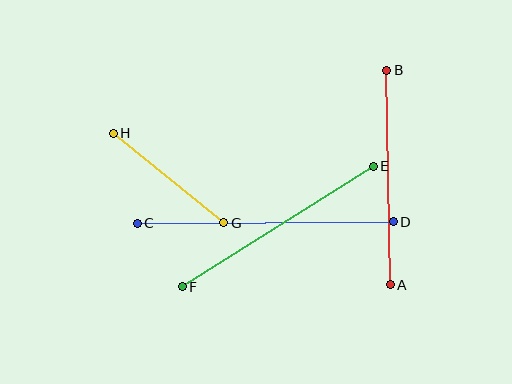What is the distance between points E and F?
The distance is approximately 226 pixels.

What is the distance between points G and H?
The distance is approximately 142 pixels.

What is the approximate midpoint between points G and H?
The midpoint is at approximately (168, 178) pixels.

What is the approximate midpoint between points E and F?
The midpoint is at approximately (278, 226) pixels.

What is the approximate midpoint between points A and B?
The midpoint is at approximately (389, 178) pixels.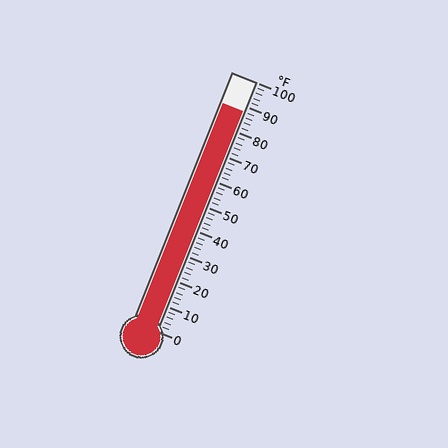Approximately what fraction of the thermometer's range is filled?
The thermometer is filled to approximately 90% of its range.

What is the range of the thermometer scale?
The thermometer scale ranges from 0°F to 100°F.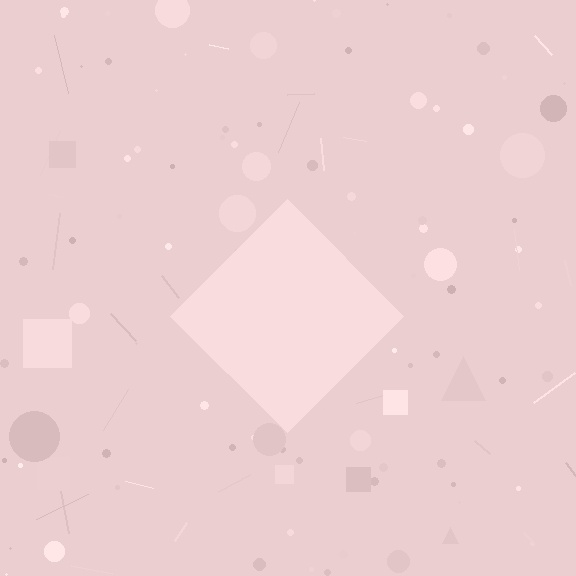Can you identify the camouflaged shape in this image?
The camouflaged shape is a diamond.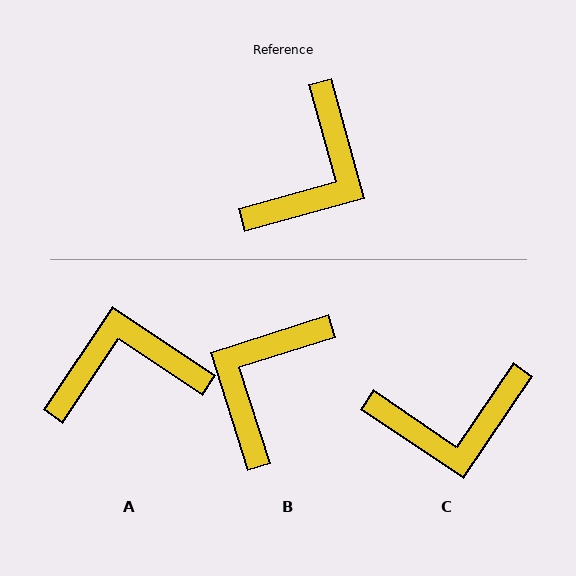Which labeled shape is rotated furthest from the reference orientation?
B, about 178 degrees away.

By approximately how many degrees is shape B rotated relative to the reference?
Approximately 178 degrees clockwise.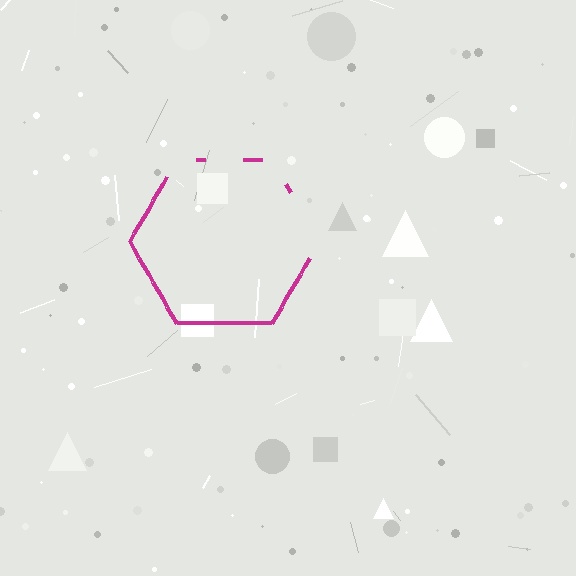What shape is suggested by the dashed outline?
The dashed outline suggests a hexagon.